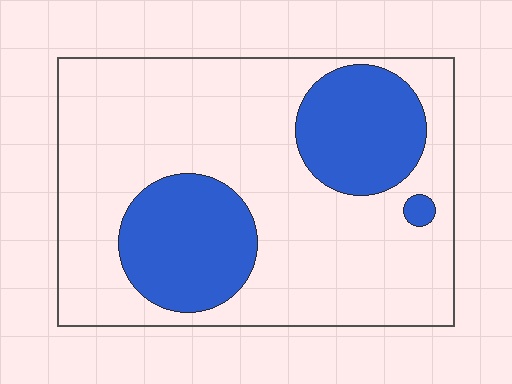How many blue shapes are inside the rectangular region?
3.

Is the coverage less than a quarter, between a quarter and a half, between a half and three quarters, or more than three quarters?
Between a quarter and a half.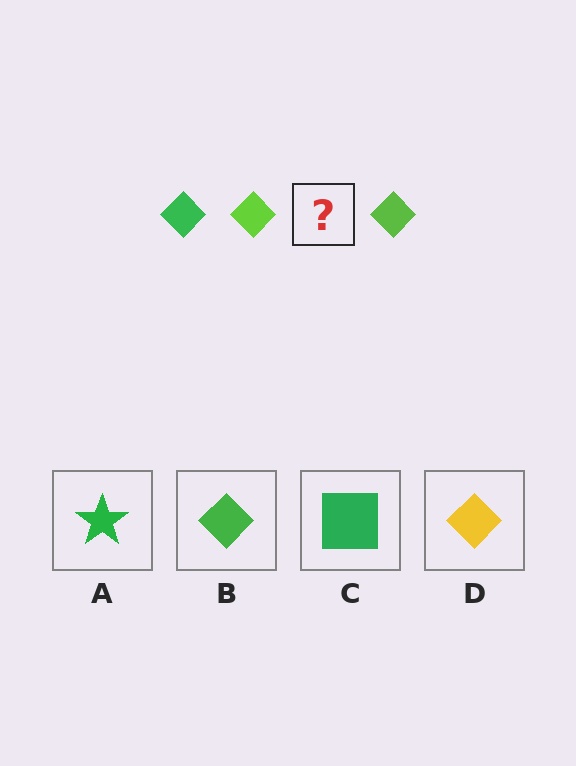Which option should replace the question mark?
Option B.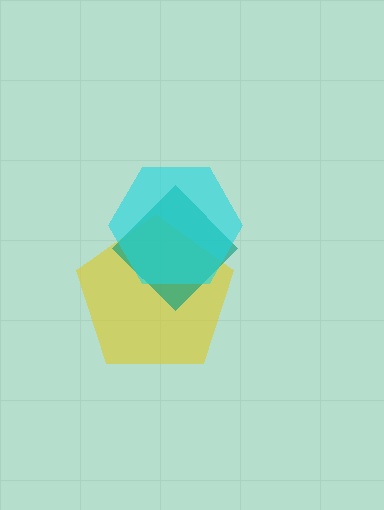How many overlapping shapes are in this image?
There are 3 overlapping shapes in the image.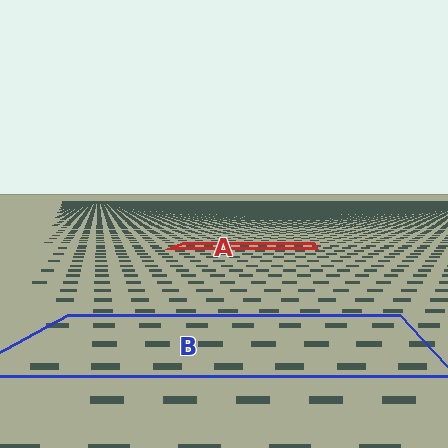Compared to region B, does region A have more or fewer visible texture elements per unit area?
Region A has more texture elements per unit area — they are packed more densely because it is farther away.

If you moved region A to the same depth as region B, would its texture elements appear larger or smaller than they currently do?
They would appear larger. At a closer depth, the same texture elements are projected at a bigger on-screen size.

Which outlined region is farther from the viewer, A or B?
Region A is farther from the viewer — the texture elements inside it appear smaller and more densely packed.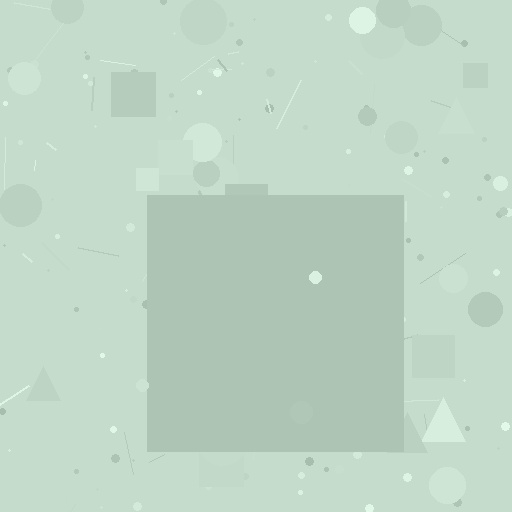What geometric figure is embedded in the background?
A square is embedded in the background.